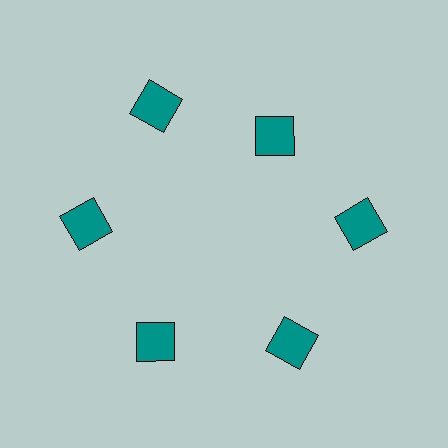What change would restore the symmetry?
The symmetry would be restored by moving it outward, back onto the ring so that all 6 squares sit at equal angles and equal distance from the center.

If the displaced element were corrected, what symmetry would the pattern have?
It would have 6-fold rotational symmetry — the pattern would map onto itself every 60 degrees.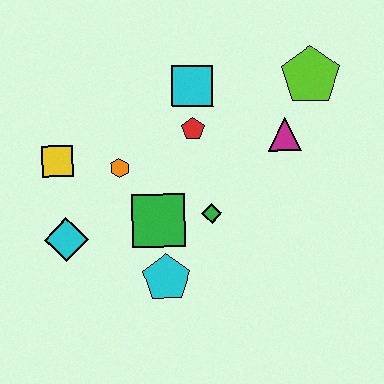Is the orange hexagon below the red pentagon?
Yes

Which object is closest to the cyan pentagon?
The green square is closest to the cyan pentagon.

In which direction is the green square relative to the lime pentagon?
The green square is to the left of the lime pentagon.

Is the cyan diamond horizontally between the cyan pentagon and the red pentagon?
No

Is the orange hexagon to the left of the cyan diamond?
No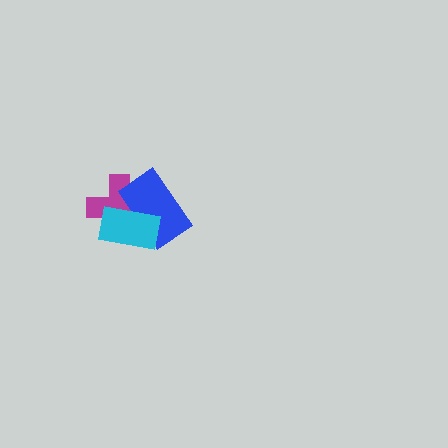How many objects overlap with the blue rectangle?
2 objects overlap with the blue rectangle.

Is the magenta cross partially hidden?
Yes, it is partially covered by another shape.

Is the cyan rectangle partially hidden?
No, no other shape covers it.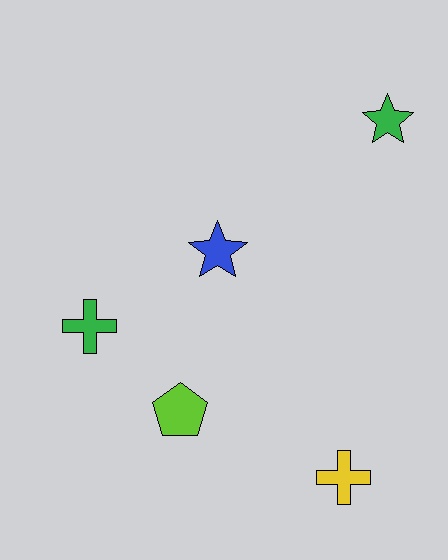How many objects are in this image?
There are 5 objects.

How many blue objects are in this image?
There is 1 blue object.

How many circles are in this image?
There are no circles.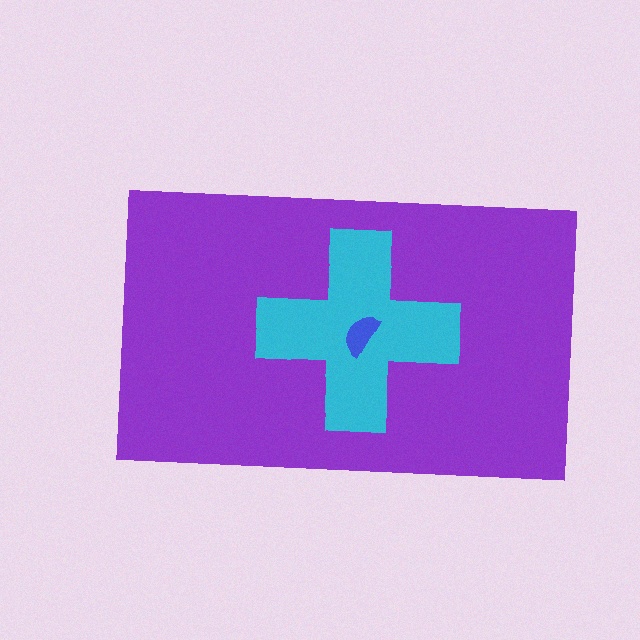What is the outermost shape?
The purple rectangle.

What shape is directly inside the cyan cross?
The blue semicircle.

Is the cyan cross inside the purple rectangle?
Yes.